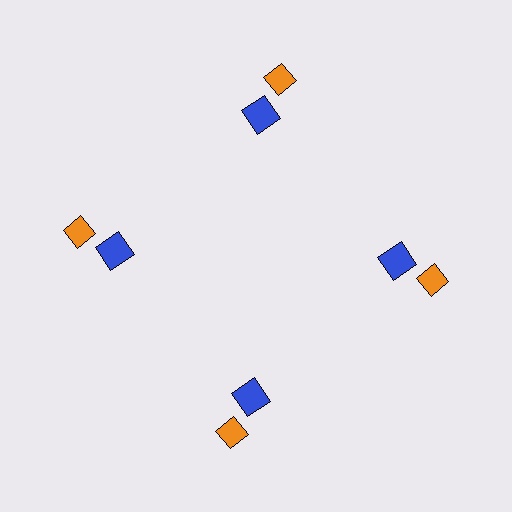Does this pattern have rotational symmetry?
Yes, this pattern has 4-fold rotational symmetry. It looks the same after rotating 90 degrees around the center.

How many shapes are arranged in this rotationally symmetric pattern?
There are 8 shapes, arranged in 4 groups of 2.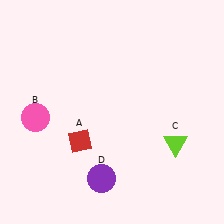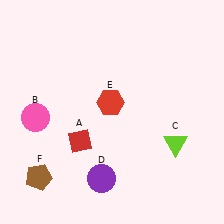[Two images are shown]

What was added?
A red hexagon (E), a brown pentagon (F) were added in Image 2.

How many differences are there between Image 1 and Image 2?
There are 2 differences between the two images.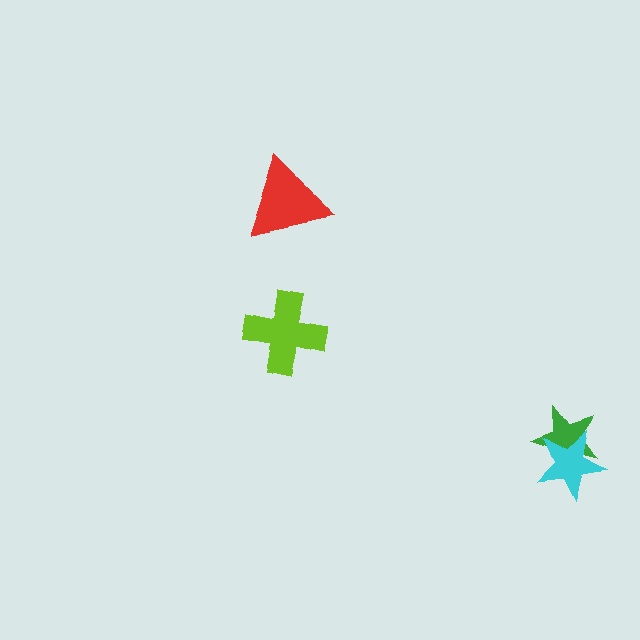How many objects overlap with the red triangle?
0 objects overlap with the red triangle.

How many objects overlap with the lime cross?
0 objects overlap with the lime cross.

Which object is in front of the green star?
The cyan star is in front of the green star.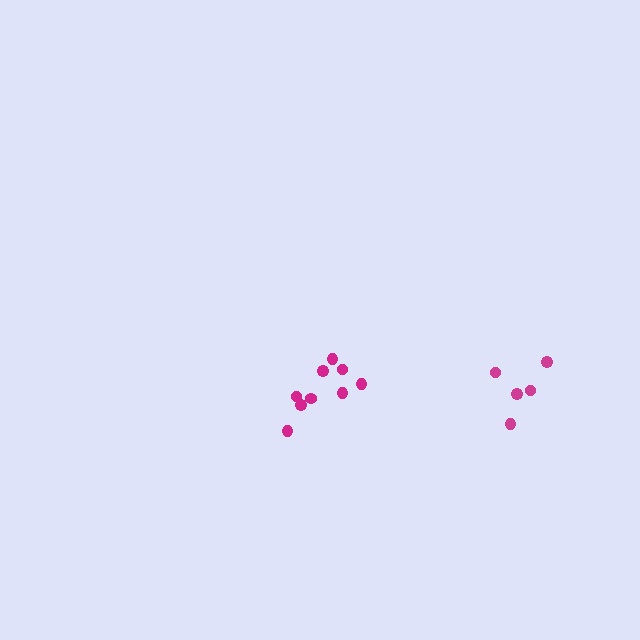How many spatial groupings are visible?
There are 2 spatial groupings.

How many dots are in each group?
Group 1: 9 dots, Group 2: 5 dots (14 total).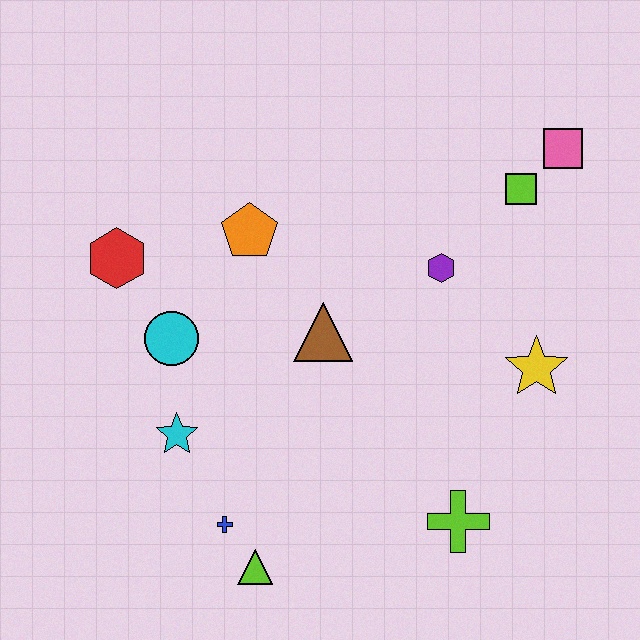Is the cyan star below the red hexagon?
Yes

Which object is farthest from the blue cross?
The pink square is farthest from the blue cross.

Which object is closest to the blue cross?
The lime triangle is closest to the blue cross.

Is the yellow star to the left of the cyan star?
No